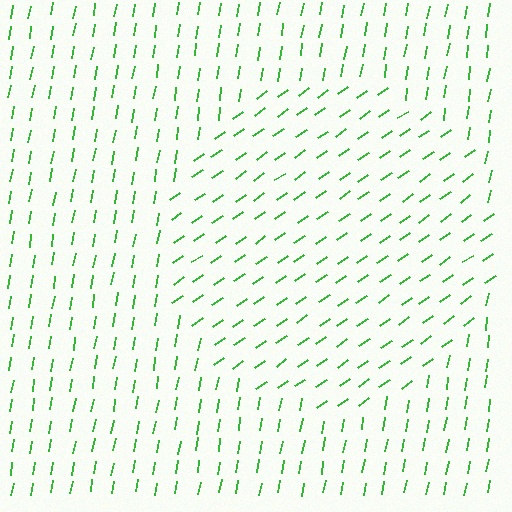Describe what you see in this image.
The image is filled with small green line segments. A circle region in the image has lines oriented differently from the surrounding lines, creating a visible texture boundary.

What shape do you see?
I see a circle.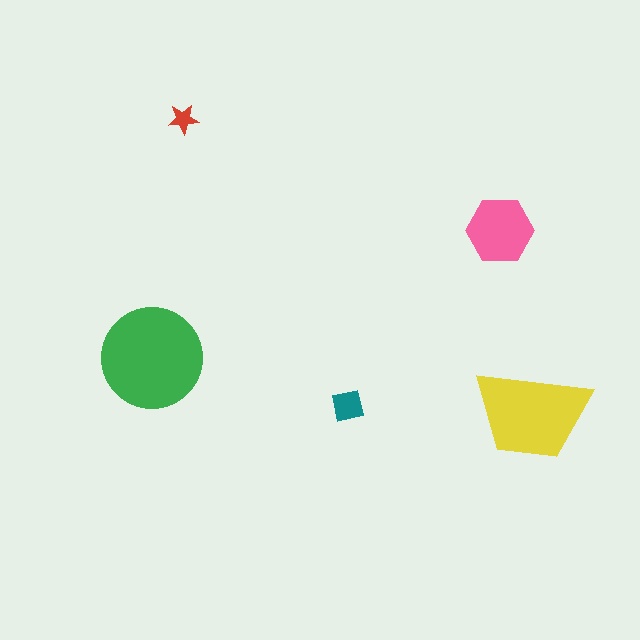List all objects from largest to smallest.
The green circle, the yellow trapezoid, the pink hexagon, the teal square, the red star.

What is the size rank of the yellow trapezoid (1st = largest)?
2nd.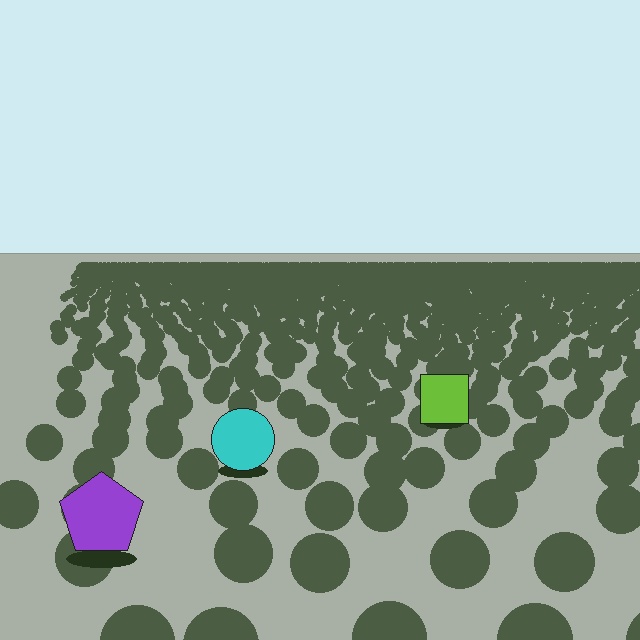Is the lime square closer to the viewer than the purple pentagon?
No. The purple pentagon is closer — you can tell from the texture gradient: the ground texture is coarser near it.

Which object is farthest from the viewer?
The lime square is farthest from the viewer. It appears smaller and the ground texture around it is denser.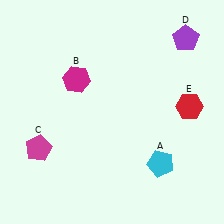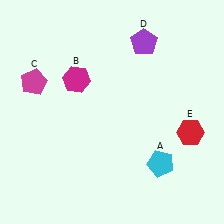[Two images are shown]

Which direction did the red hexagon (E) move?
The red hexagon (E) moved down.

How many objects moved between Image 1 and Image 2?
3 objects moved between the two images.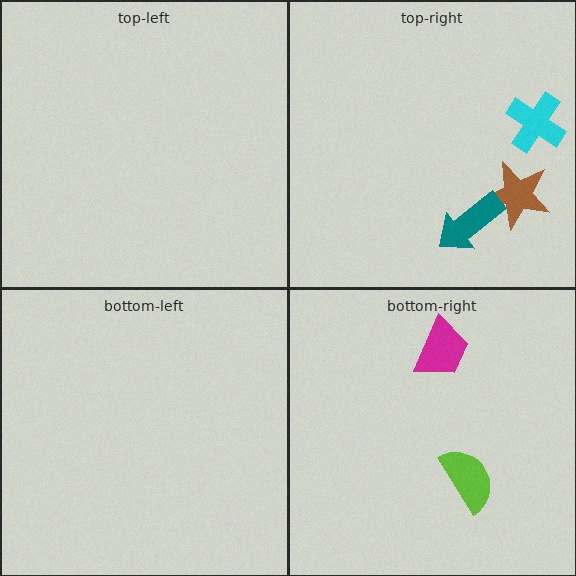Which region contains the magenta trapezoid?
The bottom-right region.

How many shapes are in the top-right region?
3.